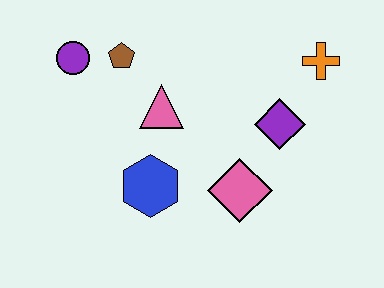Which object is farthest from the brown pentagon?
The orange cross is farthest from the brown pentagon.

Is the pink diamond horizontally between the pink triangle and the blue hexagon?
No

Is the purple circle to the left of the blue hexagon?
Yes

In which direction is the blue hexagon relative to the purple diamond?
The blue hexagon is to the left of the purple diamond.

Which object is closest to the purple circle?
The brown pentagon is closest to the purple circle.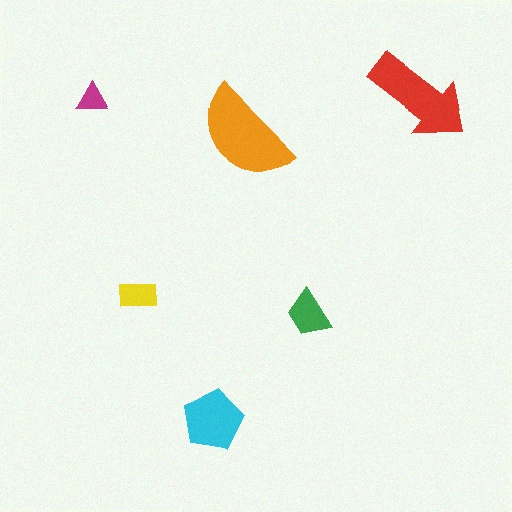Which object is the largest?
The orange semicircle.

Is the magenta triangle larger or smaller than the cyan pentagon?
Smaller.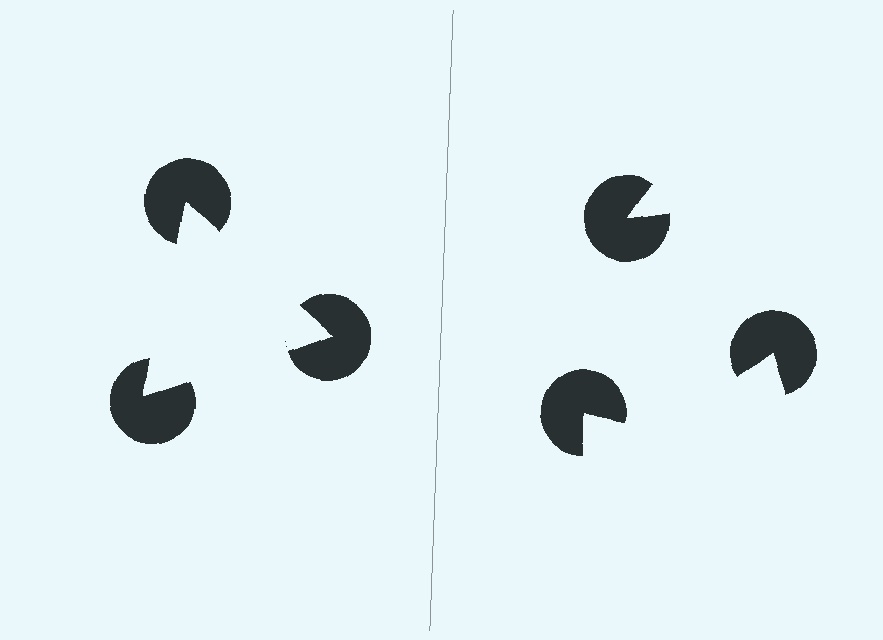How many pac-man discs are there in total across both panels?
6 — 3 on each side.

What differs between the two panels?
The pac-man discs are positioned identically on both sides; only the wedge orientations differ. On the left they align to a triangle; on the right they are misaligned.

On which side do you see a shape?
An illusory triangle appears on the left side. On the right side the wedge cuts are rotated, so no coherent shape forms.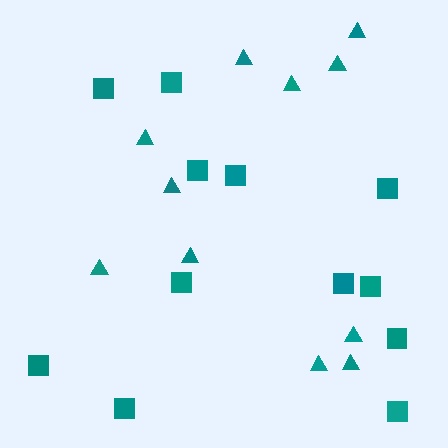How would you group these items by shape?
There are 2 groups: one group of squares (12) and one group of triangles (11).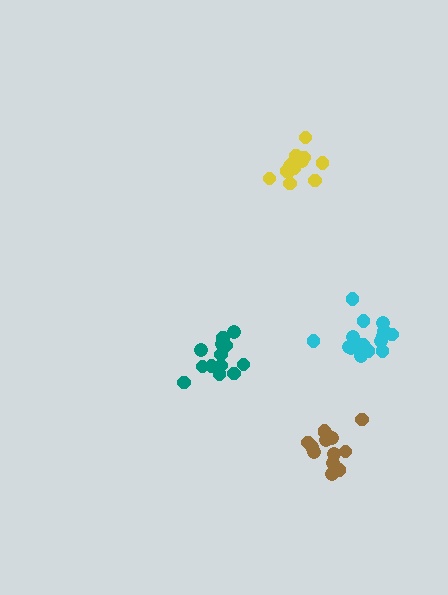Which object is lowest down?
The brown cluster is bottommost.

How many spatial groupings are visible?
There are 4 spatial groupings.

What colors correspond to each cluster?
The clusters are colored: yellow, cyan, teal, brown.